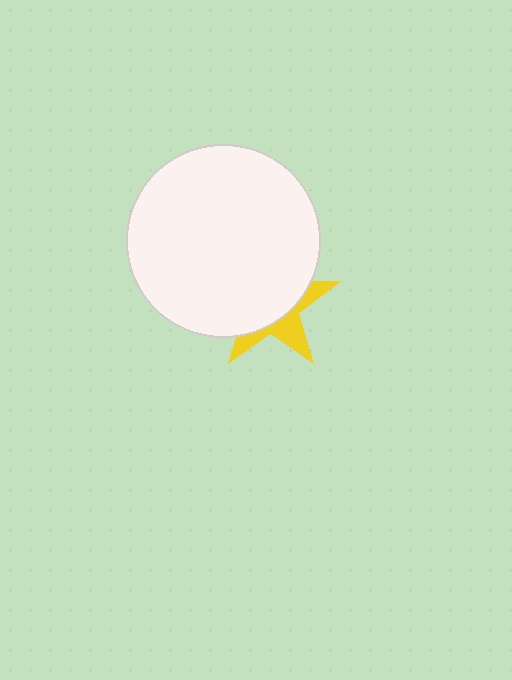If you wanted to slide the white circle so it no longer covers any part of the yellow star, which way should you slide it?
Slide it toward the upper-left — that is the most direct way to separate the two shapes.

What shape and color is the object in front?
The object in front is a white circle.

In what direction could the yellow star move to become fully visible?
The yellow star could move toward the lower-right. That would shift it out from behind the white circle entirely.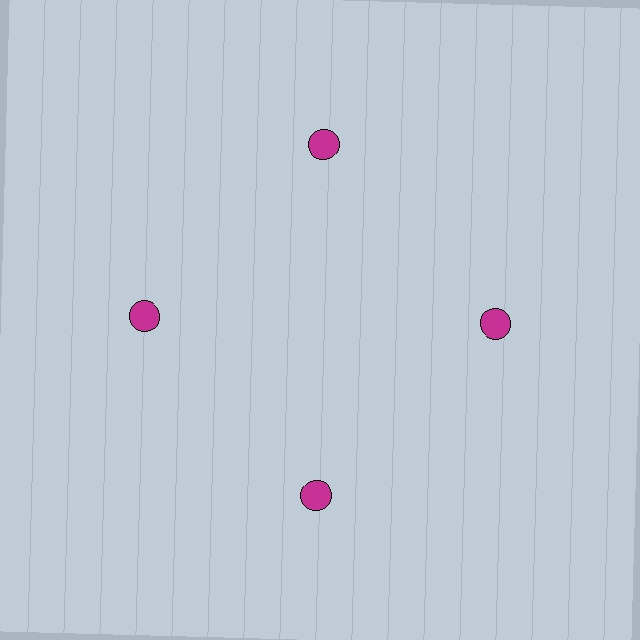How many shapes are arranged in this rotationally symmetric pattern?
There are 4 shapes, arranged in 4 groups of 1.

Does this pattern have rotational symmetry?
Yes, this pattern has 4-fold rotational symmetry. It looks the same after rotating 90 degrees around the center.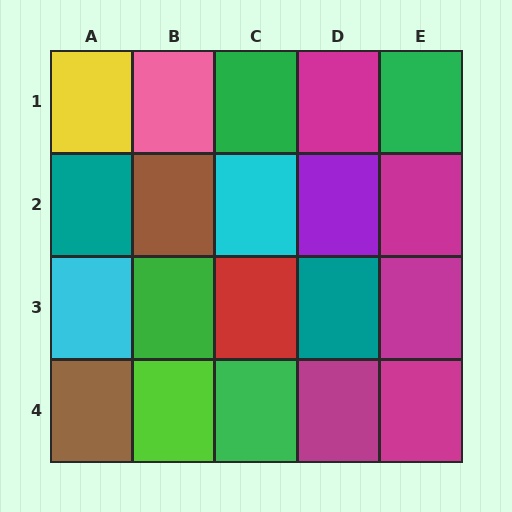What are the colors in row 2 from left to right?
Teal, brown, cyan, purple, magenta.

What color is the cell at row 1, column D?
Magenta.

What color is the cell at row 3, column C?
Red.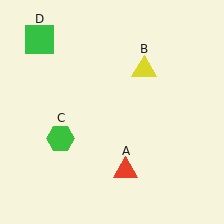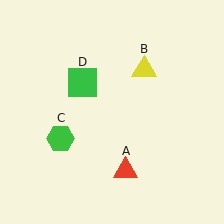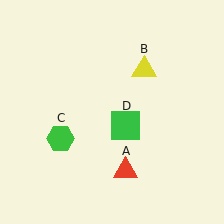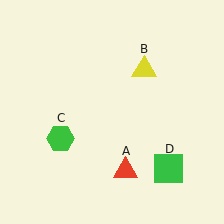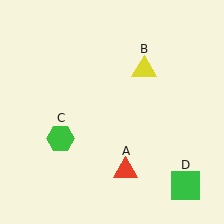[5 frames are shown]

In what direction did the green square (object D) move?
The green square (object D) moved down and to the right.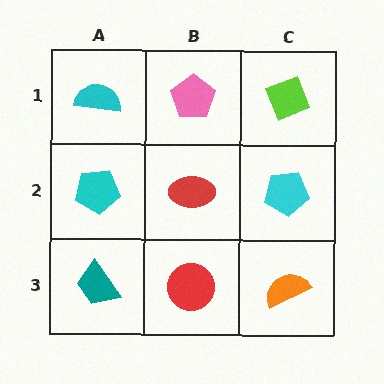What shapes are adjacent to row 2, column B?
A pink pentagon (row 1, column B), a red circle (row 3, column B), a cyan pentagon (row 2, column A), a cyan pentagon (row 2, column C).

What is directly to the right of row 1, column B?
A lime diamond.